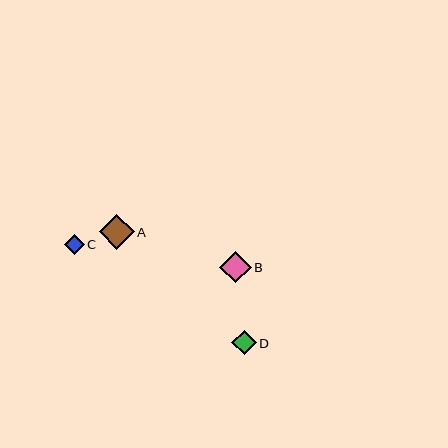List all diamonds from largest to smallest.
From largest to smallest: A, B, D, C.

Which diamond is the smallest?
Diamond C is the smallest with a size of approximately 20 pixels.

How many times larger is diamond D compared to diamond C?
Diamond D is approximately 1.2 times the size of diamond C.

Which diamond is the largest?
Diamond A is the largest with a size of approximately 35 pixels.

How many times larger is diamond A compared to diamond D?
Diamond A is approximately 1.4 times the size of diamond D.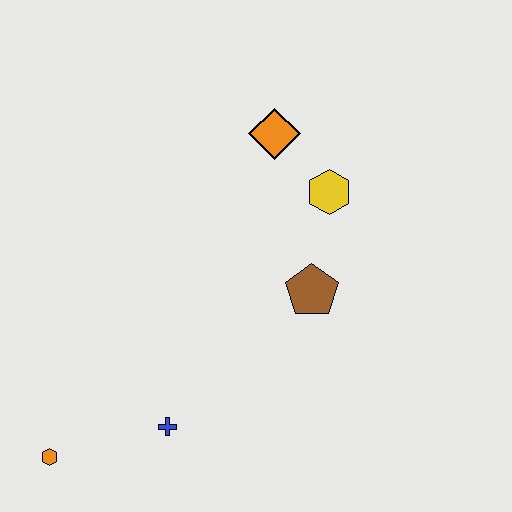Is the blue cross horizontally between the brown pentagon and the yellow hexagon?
No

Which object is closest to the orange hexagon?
The blue cross is closest to the orange hexagon.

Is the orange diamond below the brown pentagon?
No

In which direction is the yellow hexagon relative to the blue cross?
The yellow hexagon is above the blue cross.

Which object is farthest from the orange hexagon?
The orange diamond is farthest from the orange hexagon.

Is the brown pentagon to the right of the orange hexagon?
Yes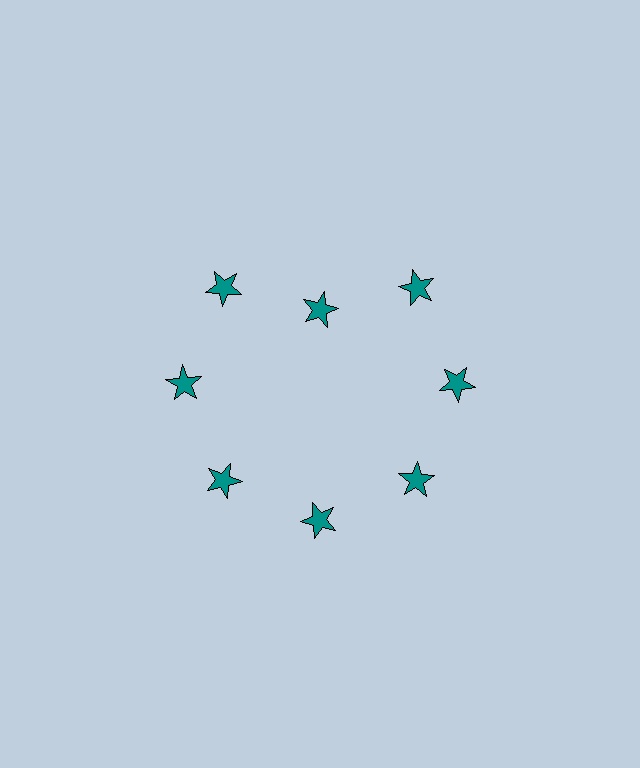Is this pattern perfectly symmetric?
No. The 8 teal stars are arranged in a ring, but one element near the 12 o'clock position is pulled inward toward the center, breaking the 8-fold rotational symmetry.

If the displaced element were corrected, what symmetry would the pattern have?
It would have 8-fold rotational symmetry — the pattern would map onto itself every 45 degrees.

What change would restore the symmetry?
The symmetry would be restored by moving it outward, back onto the ring so that all 8 stars sit at equal angles and equal distance from the center.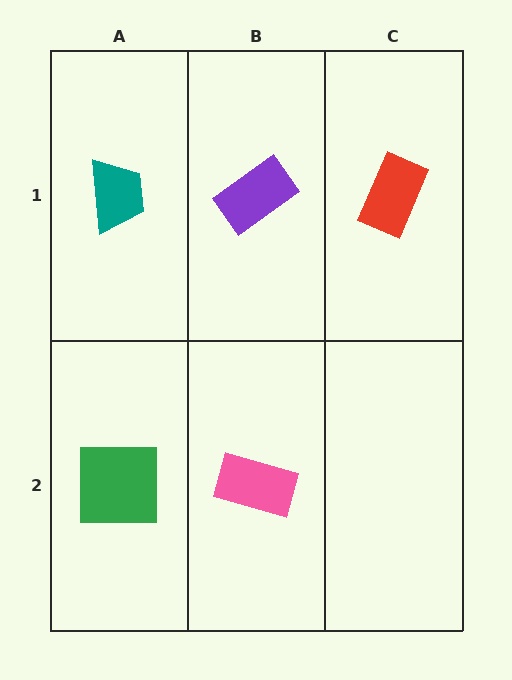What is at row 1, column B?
A purple rectangle.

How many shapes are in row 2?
2 shapes.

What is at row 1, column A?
A teal trapezoid.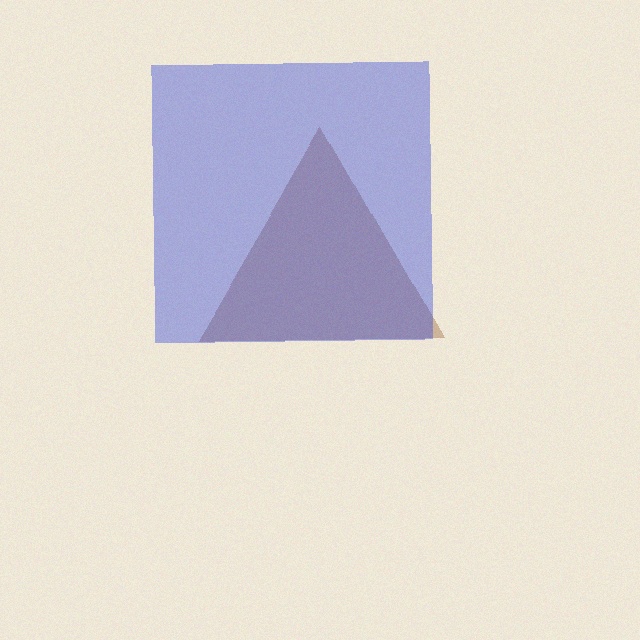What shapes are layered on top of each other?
The layered shapes are: a brown triangle, a blue square.